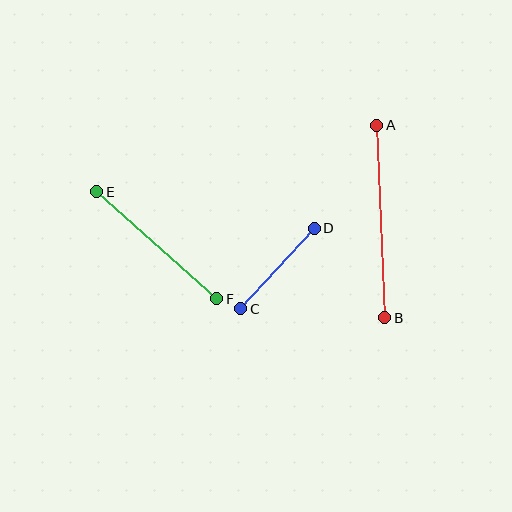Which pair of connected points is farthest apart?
Points A and B are farthest apart.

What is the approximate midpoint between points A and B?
The midpoint is at approximately (381, 222) pixels.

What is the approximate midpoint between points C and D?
The midpoint is at approximately (278, 268) pixels.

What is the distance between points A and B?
The distance is approximately 192 pixels.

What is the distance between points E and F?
The distance is approximately 161 pixels.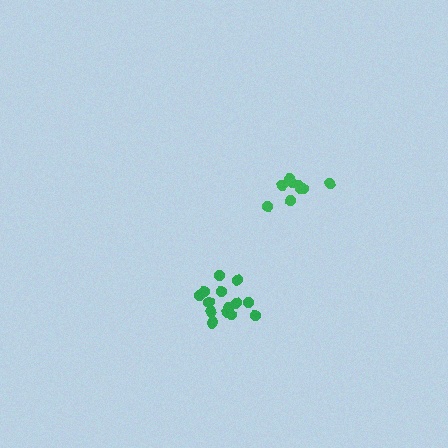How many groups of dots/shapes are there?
There are 2 groups.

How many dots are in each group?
Group 1: 9 dots, Group 2: 14 dots (23 total).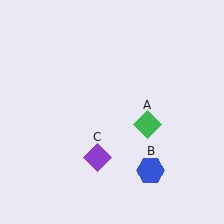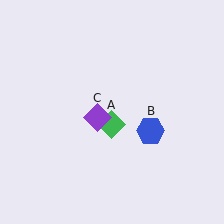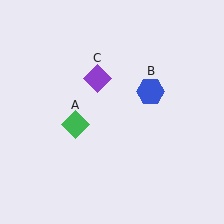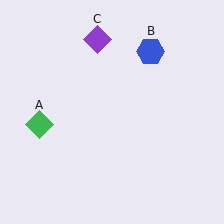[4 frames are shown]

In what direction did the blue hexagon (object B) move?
The blue hexagon (object B) moved up.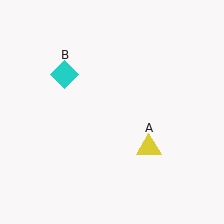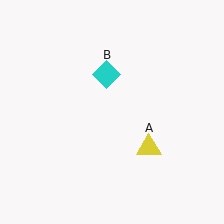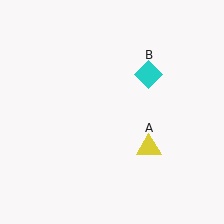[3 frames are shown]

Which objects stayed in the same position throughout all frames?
Yellow triangle (object A) remained stationary.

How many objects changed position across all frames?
1 object changed position: cyan diamond (object B).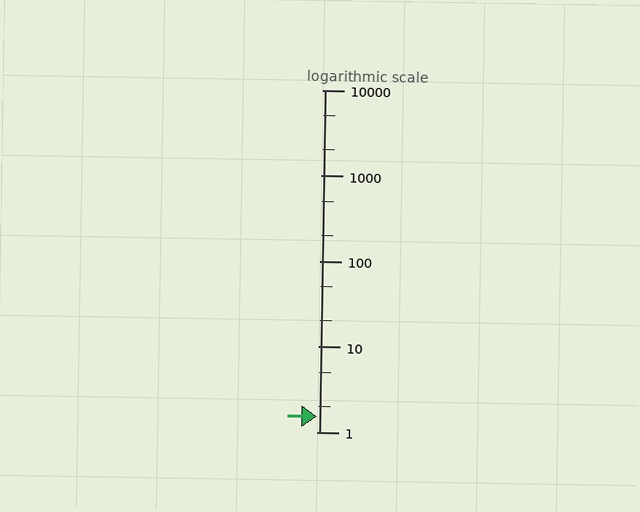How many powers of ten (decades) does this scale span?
The scale spans 4 decades, from 1 to 10000.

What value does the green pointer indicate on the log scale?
The pointer indicates approximately 1.5.